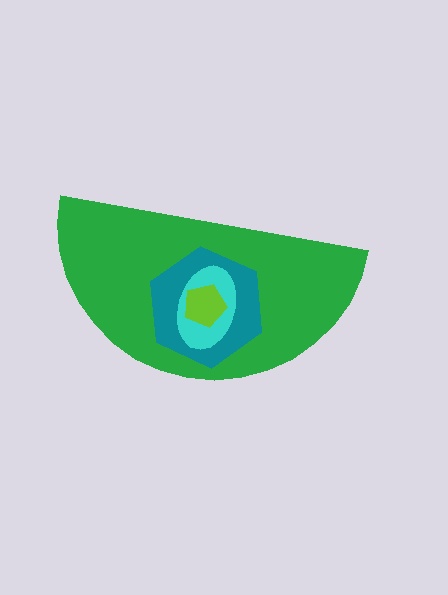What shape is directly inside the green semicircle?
The teal hexagon.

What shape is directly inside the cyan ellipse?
The lime pentagon.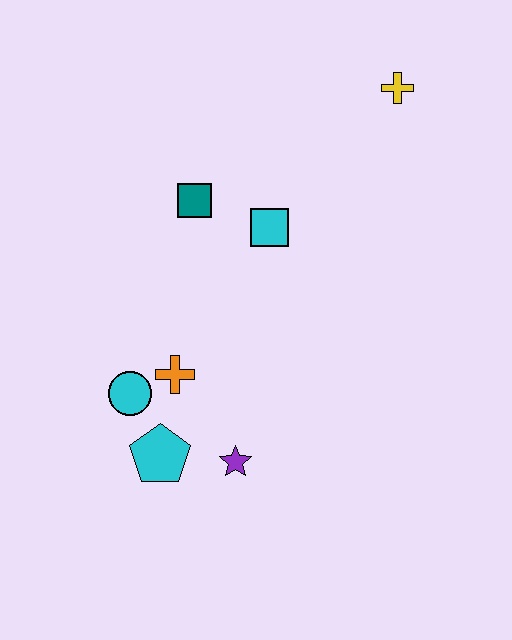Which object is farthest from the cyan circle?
The yellow cross is farthest from the cyan circle.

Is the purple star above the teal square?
No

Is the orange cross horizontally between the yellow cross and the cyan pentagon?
Yes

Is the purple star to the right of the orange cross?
Yes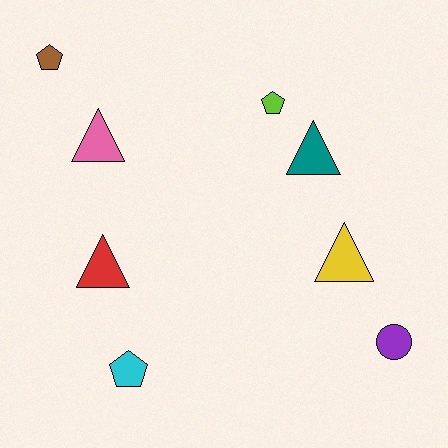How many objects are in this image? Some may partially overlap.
There are 8 objects.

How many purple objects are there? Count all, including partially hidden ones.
There is 1 purple object.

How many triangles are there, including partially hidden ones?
There are 4 triangles.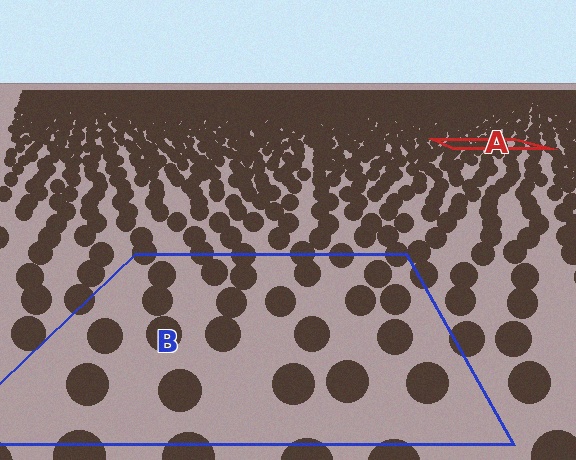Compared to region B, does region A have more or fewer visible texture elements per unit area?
Region A has more texture elements per unit area — they are packed more densely because it is farther away.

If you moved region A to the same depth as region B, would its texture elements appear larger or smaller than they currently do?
They would appear larger. At a closer depth, the same texture elements are projected at a bigger on-screen size.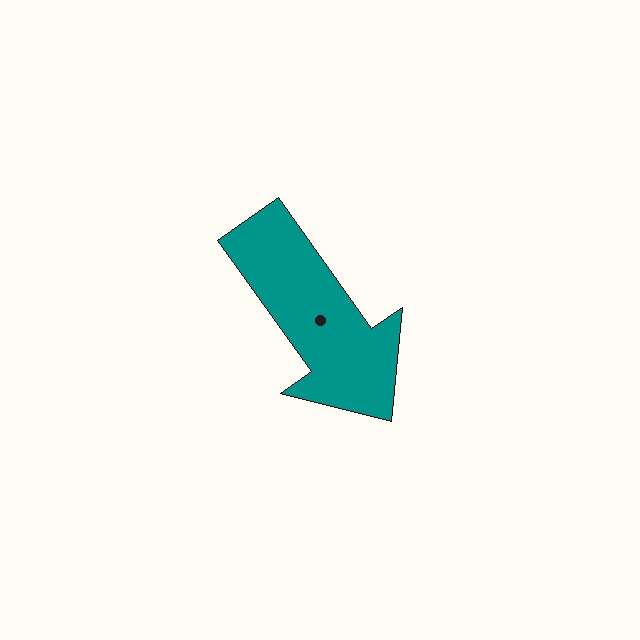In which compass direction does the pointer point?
Southeast.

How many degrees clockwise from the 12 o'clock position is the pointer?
Approximately 145 degrees.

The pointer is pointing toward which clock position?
Roughly 5 o'clock.